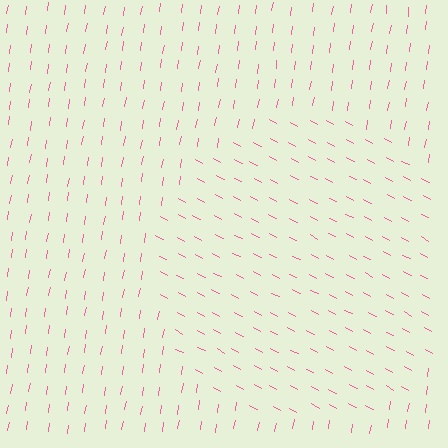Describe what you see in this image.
The image is filled with small pink line segments. A circle region in the image has lines oriented differently from the surrounding lines, creating a visible texture boundary.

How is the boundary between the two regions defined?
The boundary is defined purely by a change in line orientation (approximately 71 degrees difference). All lines are the same color and thickness.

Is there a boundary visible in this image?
Yes, there is a texture boundary formed by a change in line orientation.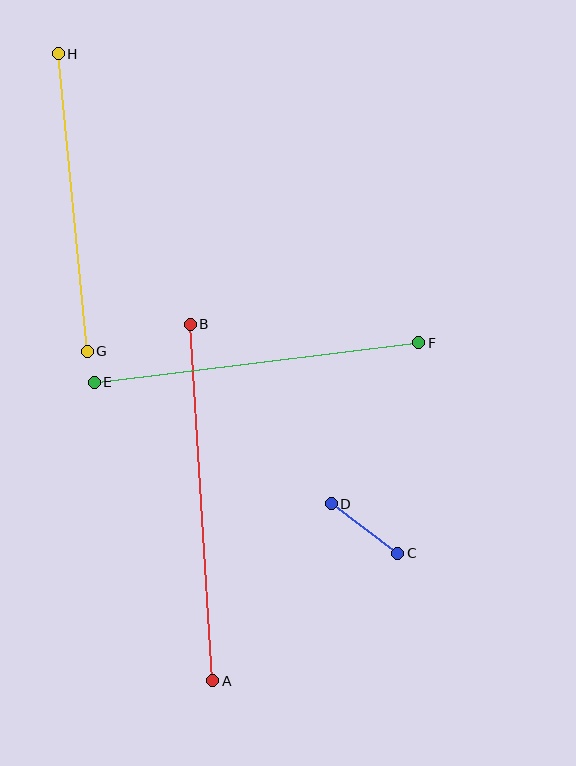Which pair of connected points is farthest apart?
Points A and B are farthest apart.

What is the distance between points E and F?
The distance is approximately 327 pixels.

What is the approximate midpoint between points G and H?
The midpoint is at approximately (73, 203) pixels.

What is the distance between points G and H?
The distance is approximately 299 pixels.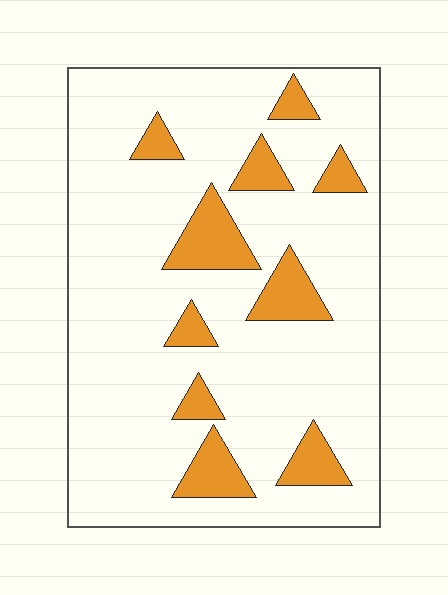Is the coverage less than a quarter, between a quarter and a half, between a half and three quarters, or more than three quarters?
Less than a quarter.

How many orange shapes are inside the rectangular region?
10.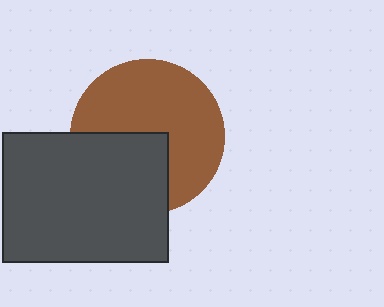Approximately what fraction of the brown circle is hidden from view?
Roughly 37% of the brown circle is hidden behind the dark gray rectangle.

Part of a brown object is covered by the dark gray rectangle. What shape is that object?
It is a circle.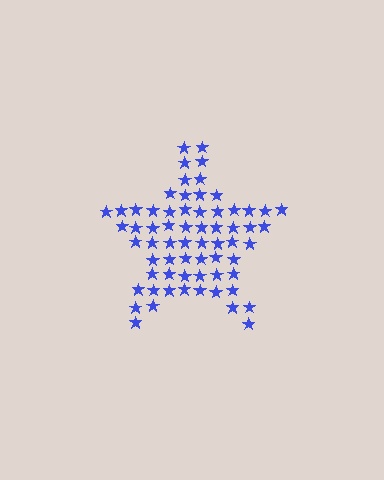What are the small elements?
The small elements are stars.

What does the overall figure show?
The overall figure shows a star.